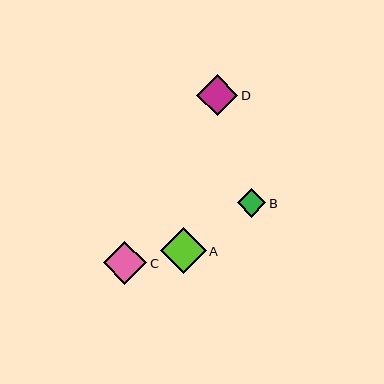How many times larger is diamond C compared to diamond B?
Diamond C is approximately 1.5 times the size of diamond B.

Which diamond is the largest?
Diamond A is the largest with a size of approximately 46 pixels.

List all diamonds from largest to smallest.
From largest to smallest: A, C, D, B.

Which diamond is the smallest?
Diamond B is the smallest with a size of approximately 29 pixels.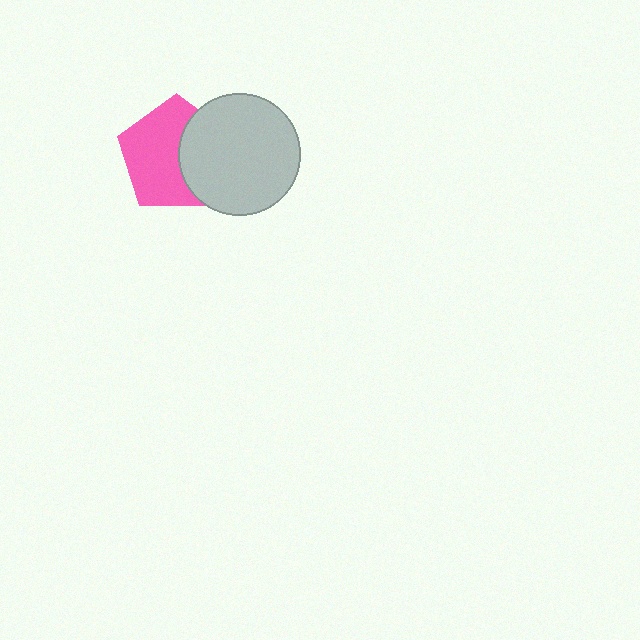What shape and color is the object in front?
The object in front is a light gray circle.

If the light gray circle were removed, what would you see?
You would see the complete pink pentagon.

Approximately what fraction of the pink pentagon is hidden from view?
Roughly 38% of the pink pentagon is hidden behind the light gray circle.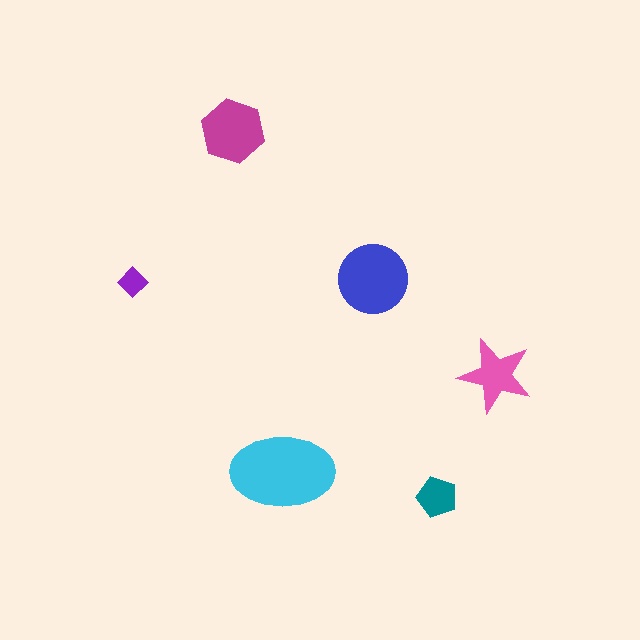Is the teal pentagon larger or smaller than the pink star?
Smaller.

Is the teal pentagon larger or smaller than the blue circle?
Smaller.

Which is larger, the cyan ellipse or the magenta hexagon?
The cyan ellipse.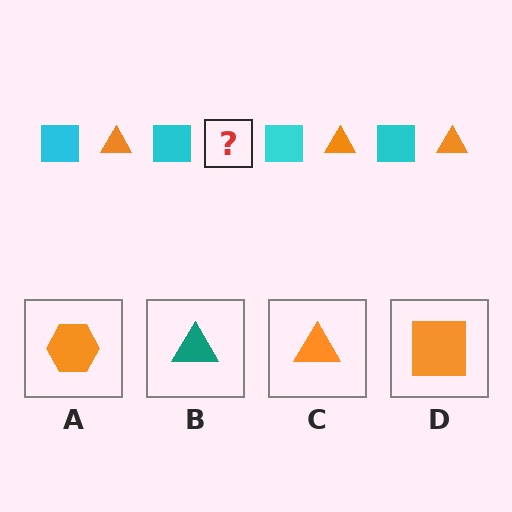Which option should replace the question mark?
Option C.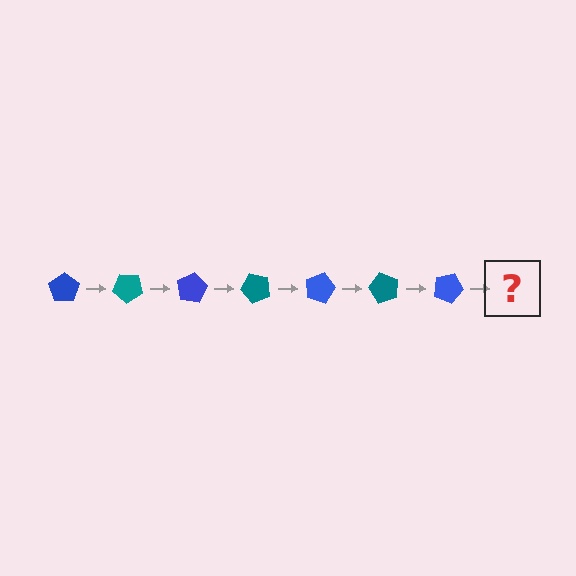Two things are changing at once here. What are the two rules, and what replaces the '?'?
The two rules are that it rotates 40 degrees each step and the color cycles through blue and teal. The '?' should be a teal pentagon, rotated 280 degrees from the start.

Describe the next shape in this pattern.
It should be a teal pentagon, rotated 280 degrees from the start.